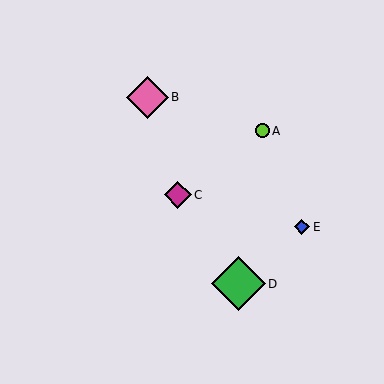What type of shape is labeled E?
Shape E is a blue diamond.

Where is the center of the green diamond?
The center of the green diamond is at (238, 284).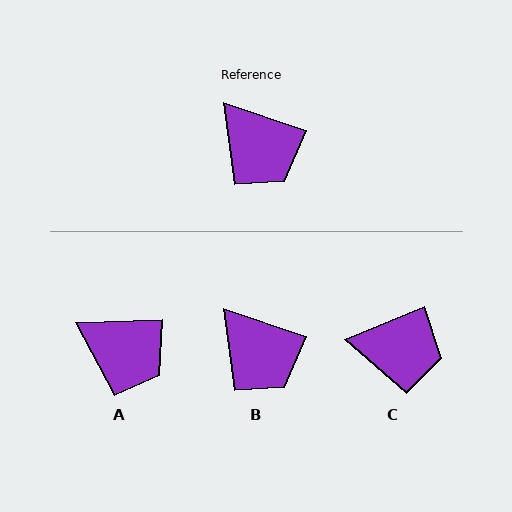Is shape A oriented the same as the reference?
No, it is off by about 20 degrees.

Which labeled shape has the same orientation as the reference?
B.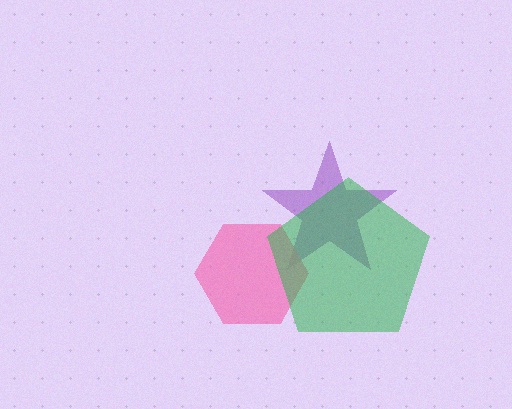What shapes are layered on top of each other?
The layered shapes are: a purple star, a pink hexagon, a green pentagon.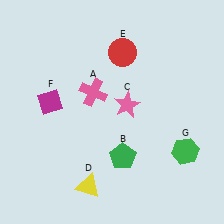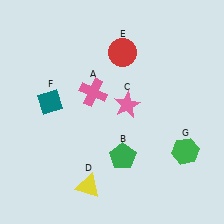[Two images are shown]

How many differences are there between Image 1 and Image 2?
There is 1 difference between the two images.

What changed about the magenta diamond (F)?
In Image 1, F is magenta. In Image 2, it changed to teal.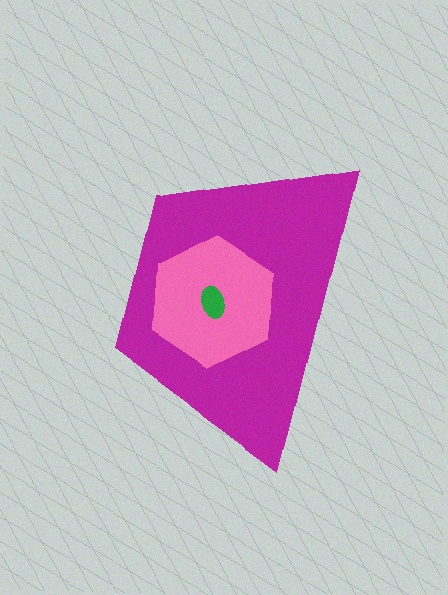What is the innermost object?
The green ellipse.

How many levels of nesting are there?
3.